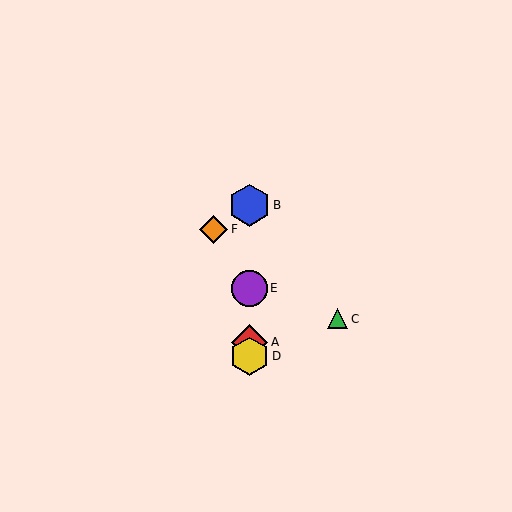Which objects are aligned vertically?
Objects A, B, D, E are aligned vertically.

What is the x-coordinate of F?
Object F is at x≈214.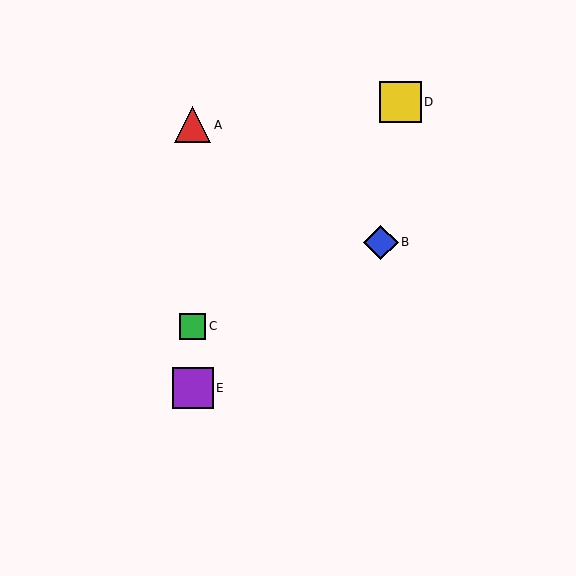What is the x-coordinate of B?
Object B is at x≈381.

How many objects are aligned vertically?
3 objects (A, C, E) are aligned vertically.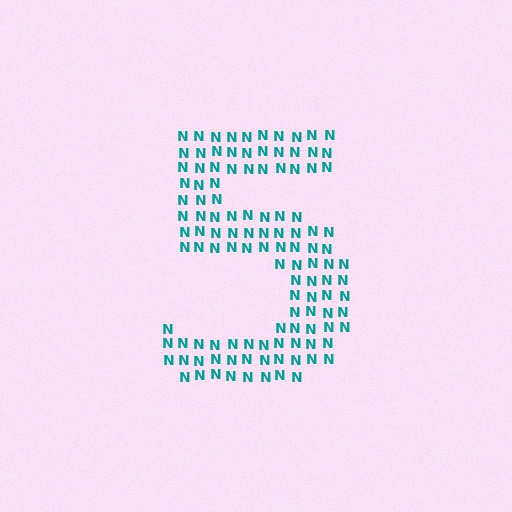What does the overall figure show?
The overall figure shows the digit 5.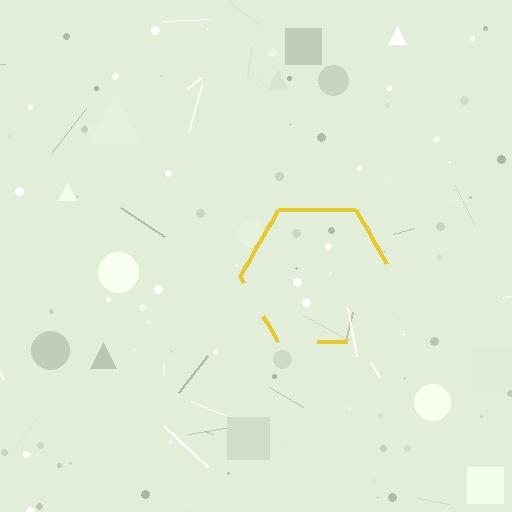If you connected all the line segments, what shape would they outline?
They would outline a hexagon.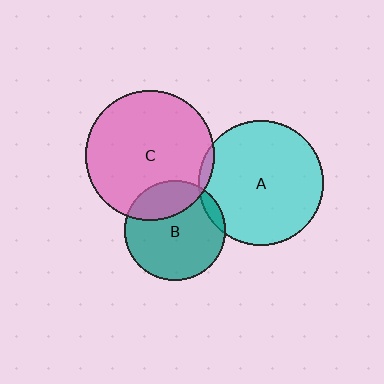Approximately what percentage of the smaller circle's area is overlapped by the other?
Approximately 5%.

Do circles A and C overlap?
Yes.